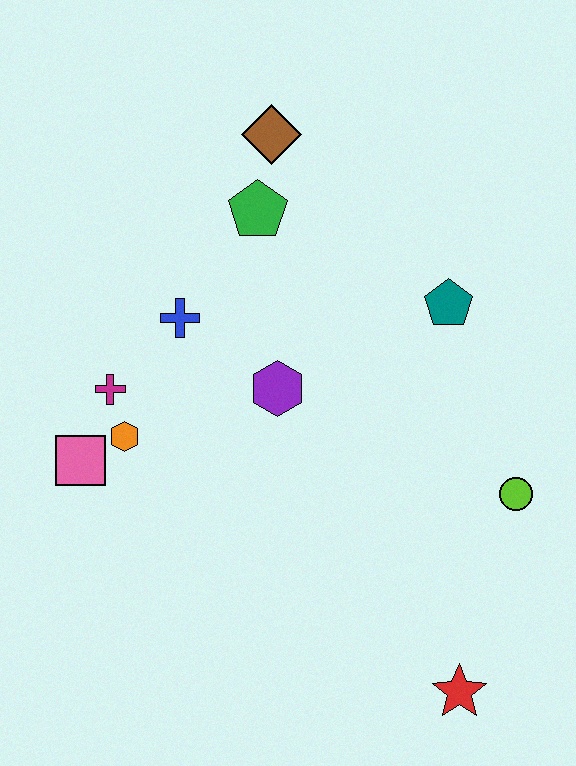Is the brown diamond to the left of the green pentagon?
No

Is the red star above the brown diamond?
No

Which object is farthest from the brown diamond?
The red star is farthest from the brown diamond.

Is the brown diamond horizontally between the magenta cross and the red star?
Yes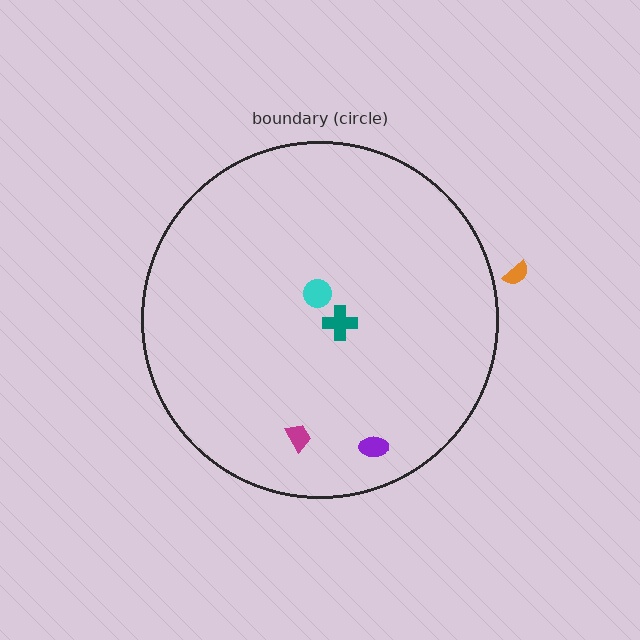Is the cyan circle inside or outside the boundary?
Inside.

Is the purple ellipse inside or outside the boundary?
Inside.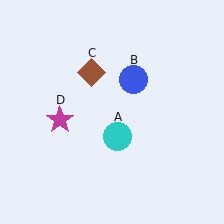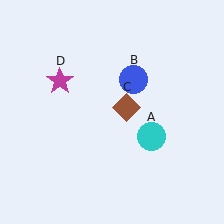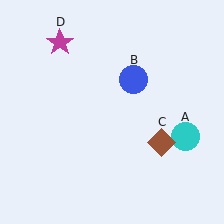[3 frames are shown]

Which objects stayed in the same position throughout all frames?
Blue circle (object B) remained stationary.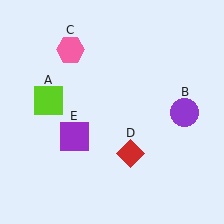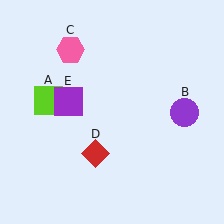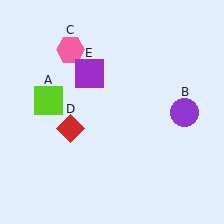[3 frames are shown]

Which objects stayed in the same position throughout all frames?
Lime square (object A) and purple circle (object B) and pink hexagon (object C) remained stationary.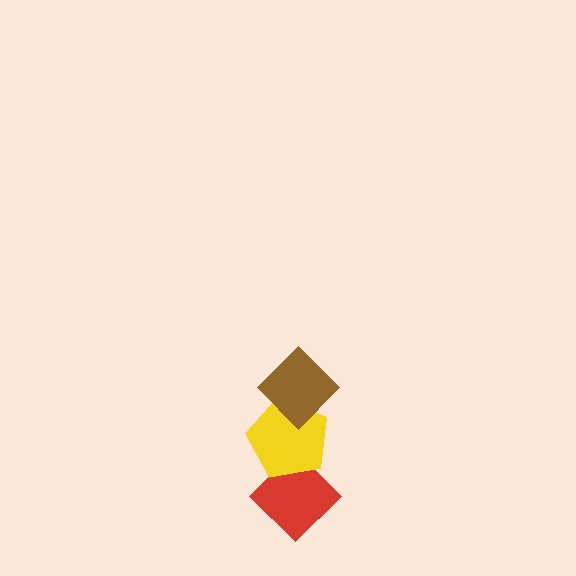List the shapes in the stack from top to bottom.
From top to bottom: the brown diamond, the yellow pentagon, the red diamond.